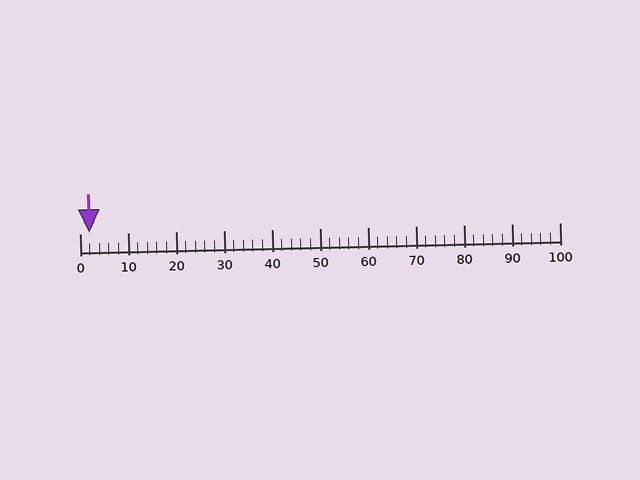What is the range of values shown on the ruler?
The ruler shows values from 0 to 100.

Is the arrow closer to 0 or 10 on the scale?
The arrow is closer to 0.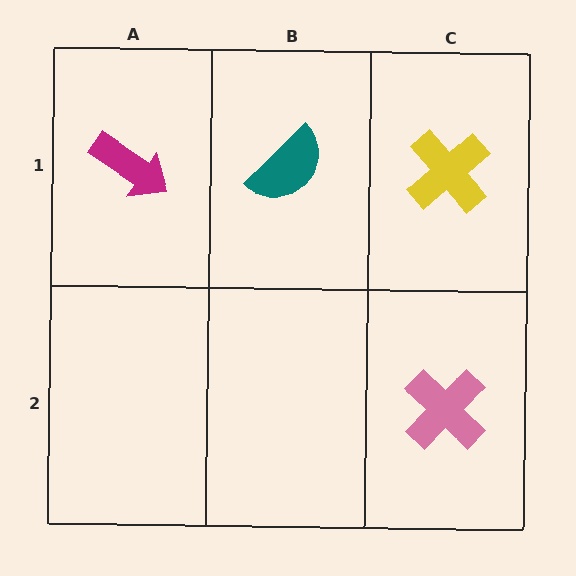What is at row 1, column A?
A magenta arrow.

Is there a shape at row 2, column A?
No, that cell is empty.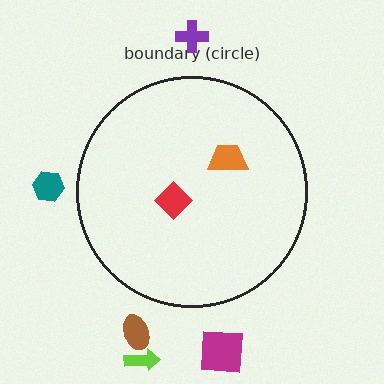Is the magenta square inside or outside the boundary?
Outside.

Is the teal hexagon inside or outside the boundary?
Outside.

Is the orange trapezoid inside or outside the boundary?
Inside.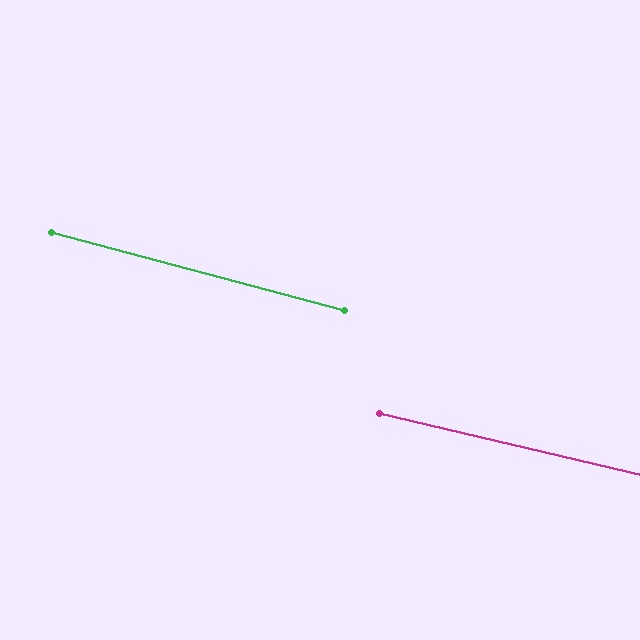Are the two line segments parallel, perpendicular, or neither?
Parallel — their directions differ by only 1.6°.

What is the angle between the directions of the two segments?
Approximately 2 degrees.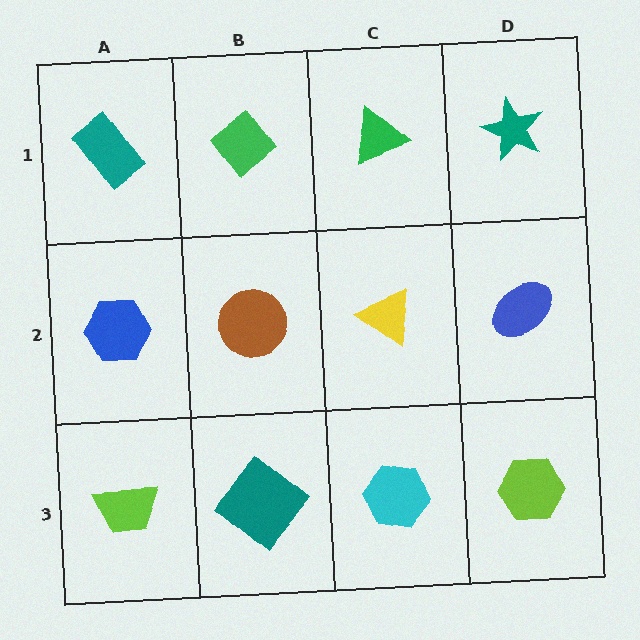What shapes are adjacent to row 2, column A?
A teal rectangle (row 1, column A), a lime trapezoid (row 3, column A), a brown circle (row 2, column B).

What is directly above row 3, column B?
A brown circle.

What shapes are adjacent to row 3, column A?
A blue hexagon (row 2, column A), a teal diamond (row 3, column B).